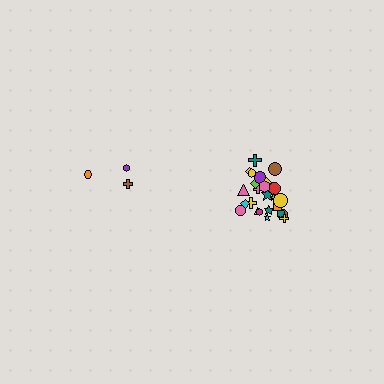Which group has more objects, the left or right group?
The right group.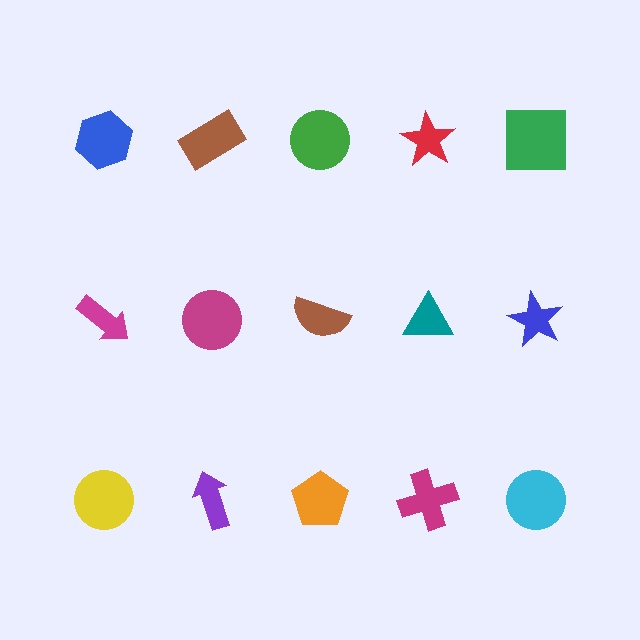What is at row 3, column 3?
An orange pentagon.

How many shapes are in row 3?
5 shapes.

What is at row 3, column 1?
A yellow circle.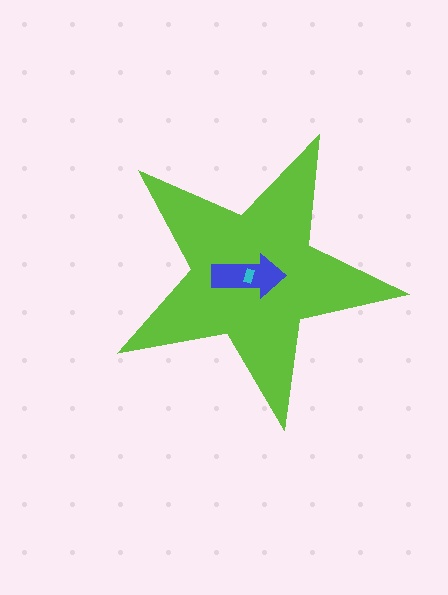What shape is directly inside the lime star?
The blue arrow.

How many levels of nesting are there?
3.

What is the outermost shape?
The lime star.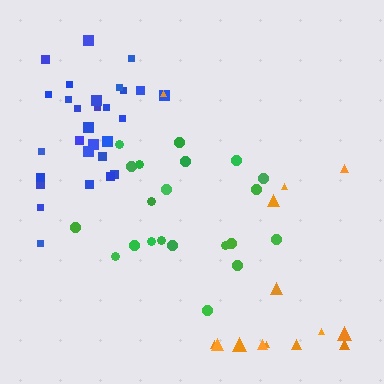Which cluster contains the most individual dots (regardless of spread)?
Blue (29).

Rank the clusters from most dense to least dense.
blue, green, orange.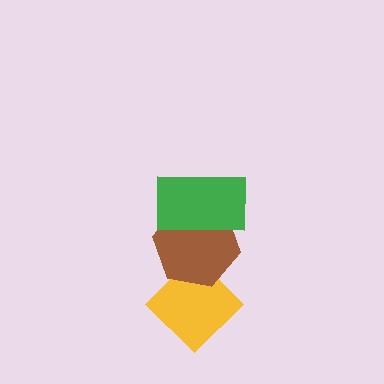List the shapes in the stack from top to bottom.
From top to bottom: the green rectangle, the brown hexagon, the yellow diamond.